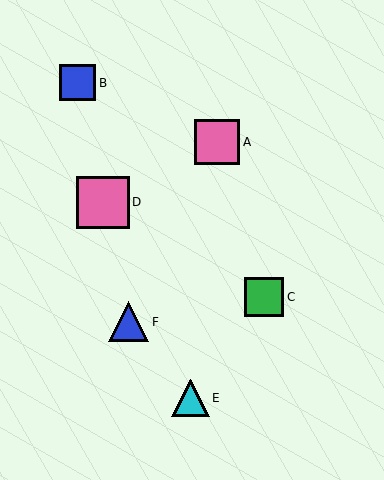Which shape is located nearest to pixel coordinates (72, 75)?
The blue square (labeled B) at (78, 83) is nearest to that location.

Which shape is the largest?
The pink square (labeled D) is the largest.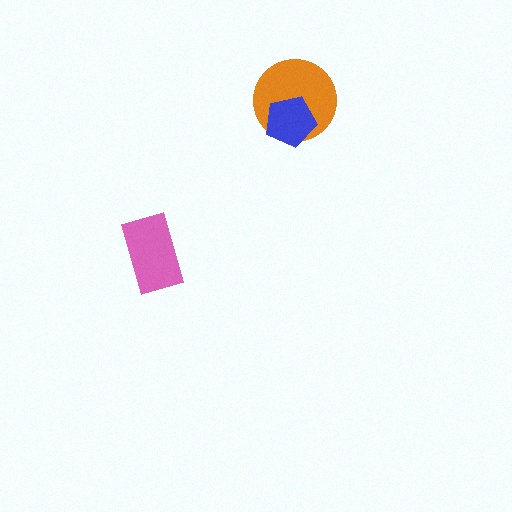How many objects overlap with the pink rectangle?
0 objects overlap with the pink rectangle.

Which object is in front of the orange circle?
The blue pentagon is in front of the orange circle.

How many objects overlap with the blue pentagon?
1 object overlaps with the blue pentagon.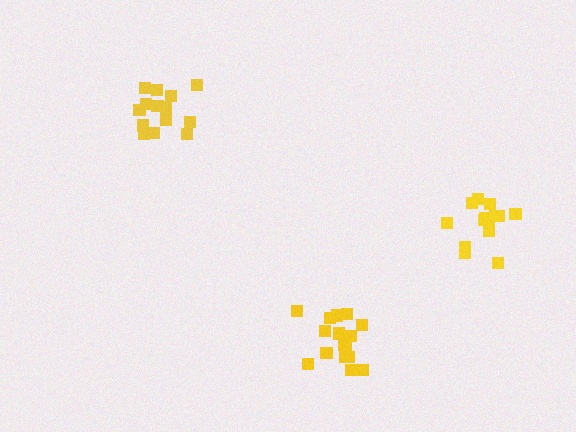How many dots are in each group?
Group 1: 14 dots, Group 2: 14 dots, Group 3: 16 dots (44 total).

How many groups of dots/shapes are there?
There are 3 groups.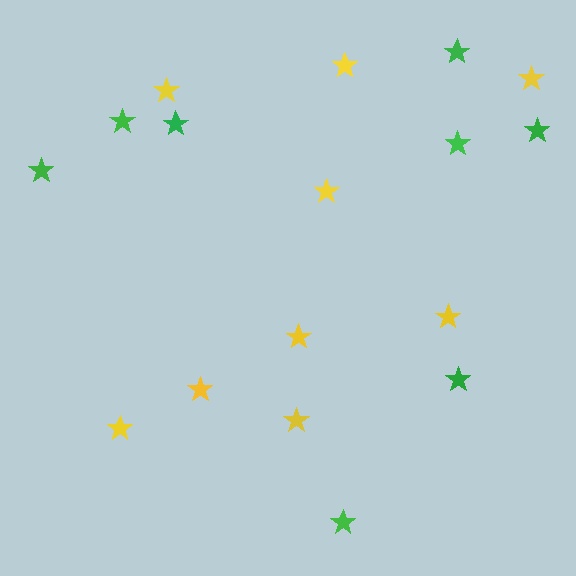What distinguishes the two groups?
There are 2 groups: one group of yellow stars (9) and one group of green stars (8).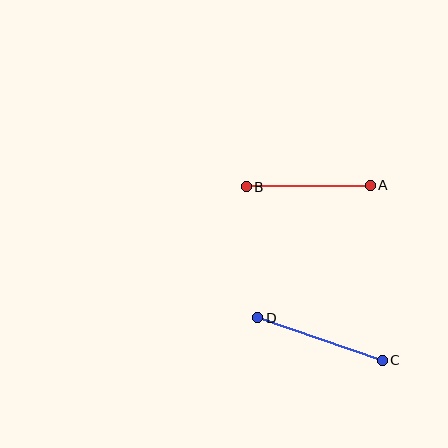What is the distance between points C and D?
The distance is approximately 132 pixels.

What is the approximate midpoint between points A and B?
The midpoint is at approximately (308, 186) pixels.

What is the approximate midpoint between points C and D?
The midpoint is at approximately (320, 339) pixels.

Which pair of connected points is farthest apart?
Points C and D are farthest apart.